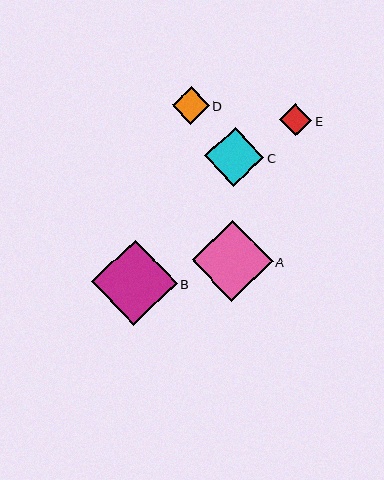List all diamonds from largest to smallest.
From largest to smallest: B, A, C, D, E.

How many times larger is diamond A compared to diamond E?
Diamond A is approximately 2.5 times the size of diamond E.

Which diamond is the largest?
Diamond B is the largest with a size of approximately 85 pixels.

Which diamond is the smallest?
Diamond E is the smallest with a size of approximately 32 pixels.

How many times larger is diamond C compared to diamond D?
Diamond C is approximately 1.6 times the size of diamond D.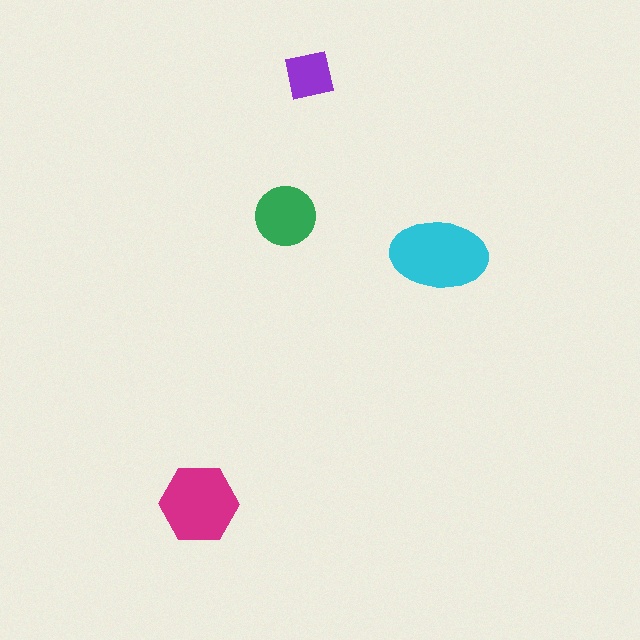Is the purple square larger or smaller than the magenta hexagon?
Smaller.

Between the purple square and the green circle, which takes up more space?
The green circle.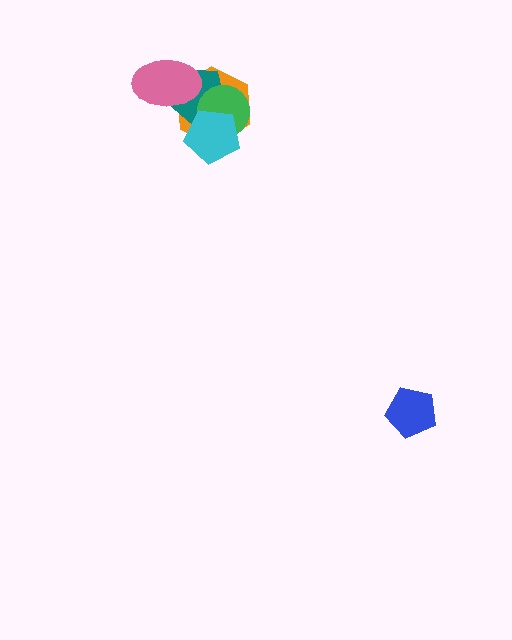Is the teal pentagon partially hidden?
Yes, it is partially covered by another shape.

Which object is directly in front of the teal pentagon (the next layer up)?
The green circle is directly in front of the teal pentagon.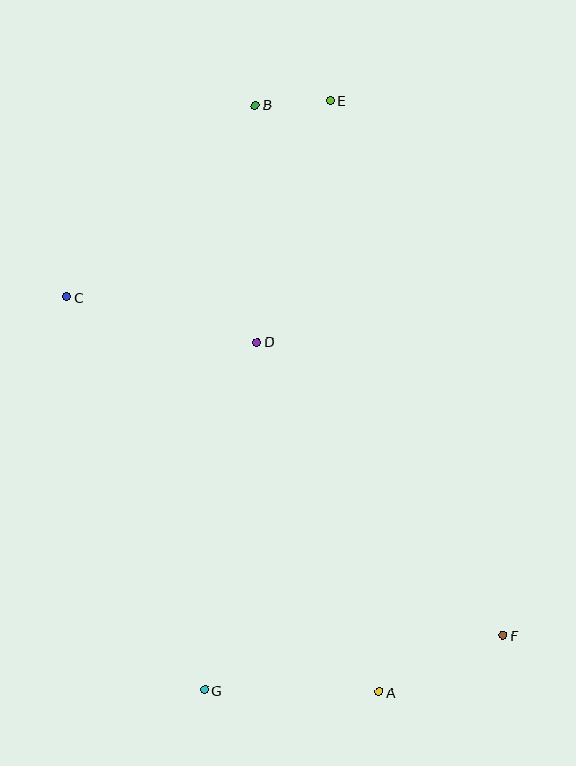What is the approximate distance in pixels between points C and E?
The distance between C and E is approximately 329 pixels.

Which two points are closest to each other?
Points B and E are closest to each other.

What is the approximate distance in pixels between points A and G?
The distance between A and G is approximately 174 pixels.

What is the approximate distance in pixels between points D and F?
The distance between D and F is approximately 383 pixels.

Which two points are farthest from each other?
Points E and G are farthest from each other.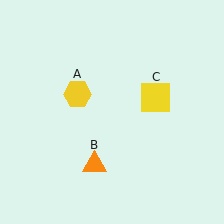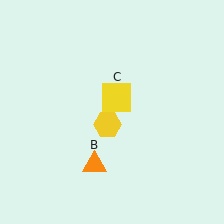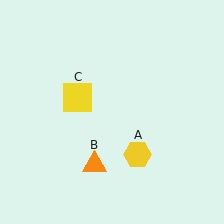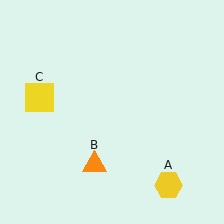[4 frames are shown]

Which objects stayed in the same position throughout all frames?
Orange triangle (object B) remained stationary.